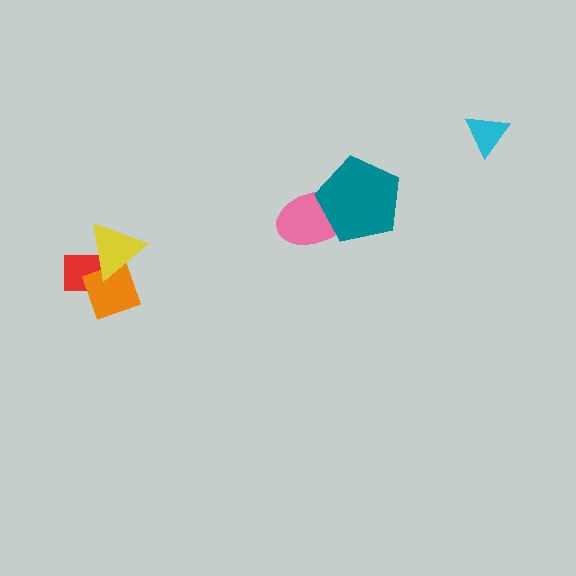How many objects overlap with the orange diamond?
2 objects overlap with the orange diamond.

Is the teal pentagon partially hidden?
No, no other shape covers it.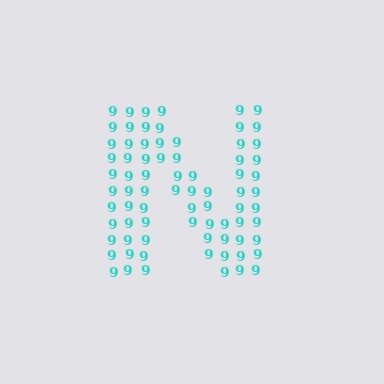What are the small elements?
The small elements are digit 9's.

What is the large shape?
The large shape is the letter N.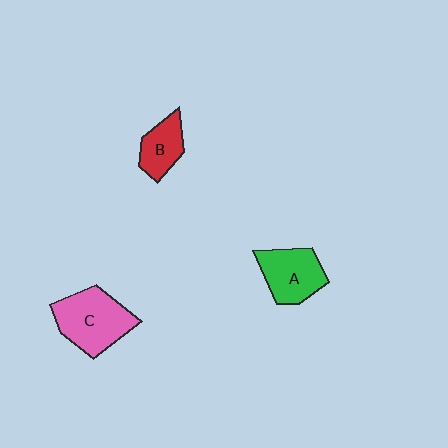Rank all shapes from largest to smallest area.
From largest to smallest: C (pink), A (green), B (red).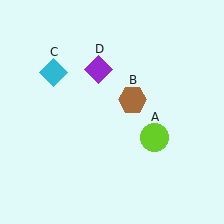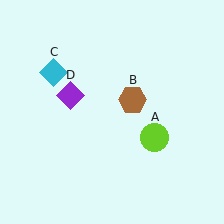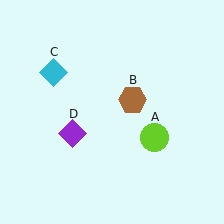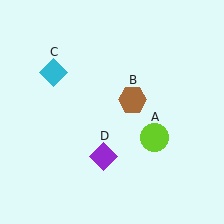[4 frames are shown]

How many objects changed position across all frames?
1 object changed position: purple diamond (object D).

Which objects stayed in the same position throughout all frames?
Lime circle (object A) and brown hexagon (object B) and cyan diamond (object C) remained stationary.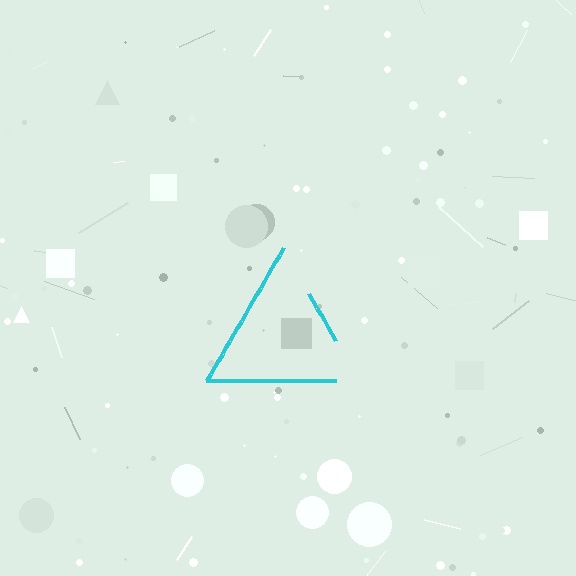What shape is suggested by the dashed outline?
The dashed outline suggests a triangle.